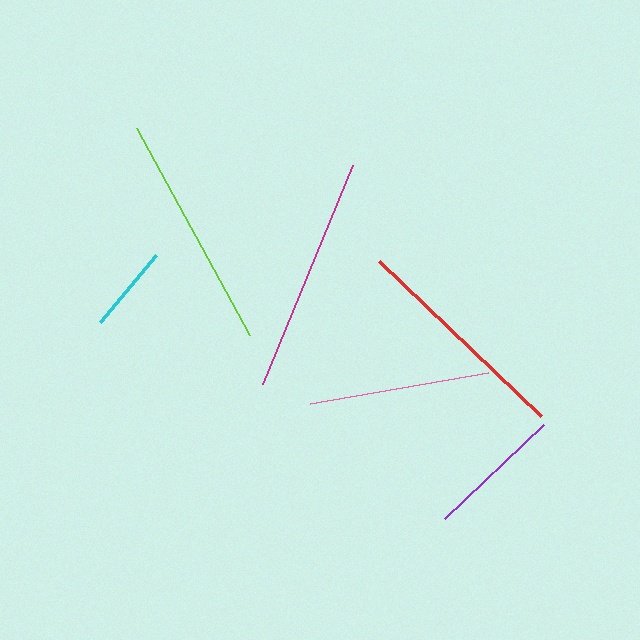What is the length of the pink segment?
The pink segment is approximately 180 pixels long.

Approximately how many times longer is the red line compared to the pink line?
The red line is approximately 1.2 times the length of the pink line.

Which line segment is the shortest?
The cyan line is the shortest at approximately 88 pixels.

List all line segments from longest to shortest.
From longest to shortest: lime, magenta, red, pink, purple, cyan.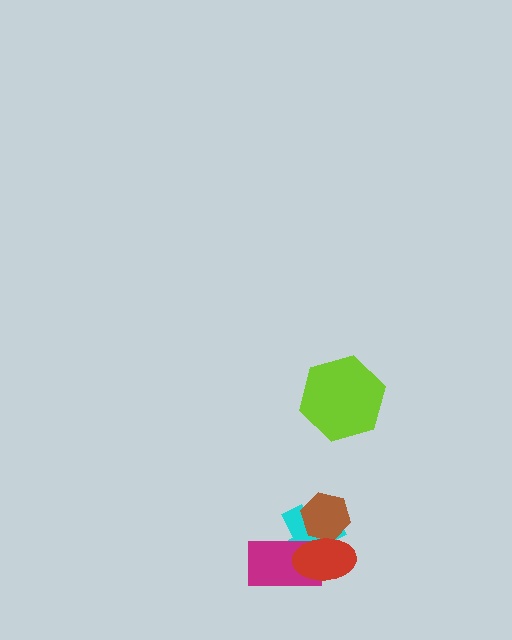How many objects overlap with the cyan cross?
3 objects overlap with the cyan cross.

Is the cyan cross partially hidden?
Yes, it is partially covered by another shape.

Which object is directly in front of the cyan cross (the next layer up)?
The brown hexagon is directly in front of the cyan cross.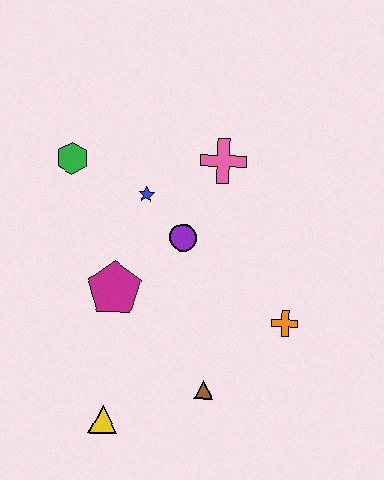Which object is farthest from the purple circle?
The yellow triangle is farthest from the purple circle.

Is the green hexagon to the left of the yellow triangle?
Yes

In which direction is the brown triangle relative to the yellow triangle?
The brown triangle is to the right of the yellow triangle.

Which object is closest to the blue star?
The purple circle is closest to the blue star.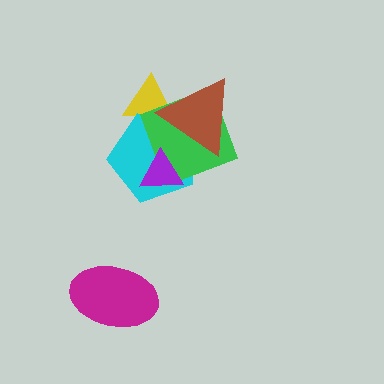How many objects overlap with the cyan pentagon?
4 objects overlap with the cyan pentagon.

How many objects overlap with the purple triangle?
2 objects overlap with the purple triangle.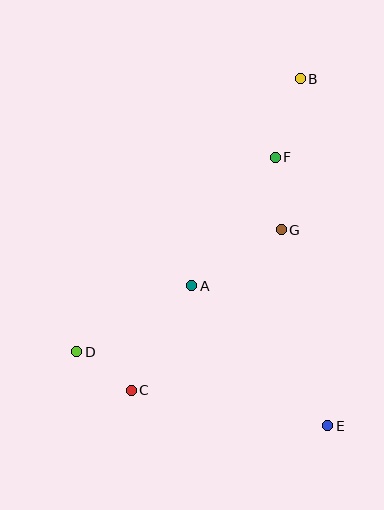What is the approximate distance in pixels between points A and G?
The distance between A and G is approximately 106 pixels.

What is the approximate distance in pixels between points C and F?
The distance between C and F is approximately 274 pixels.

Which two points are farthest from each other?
Points B and C are farthest from each other.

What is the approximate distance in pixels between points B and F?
The distance between B and F is approximately 83 pixels.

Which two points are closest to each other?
Points C and D are closest to each other.